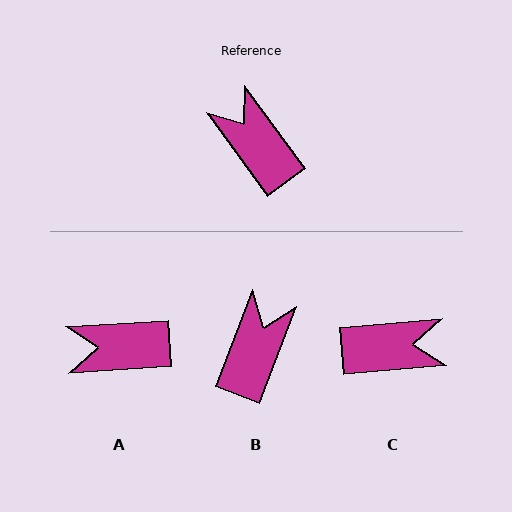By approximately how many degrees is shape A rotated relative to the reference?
Approximately 57 degrees counter-clockwise.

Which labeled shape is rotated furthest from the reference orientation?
C, about 121 degrees away.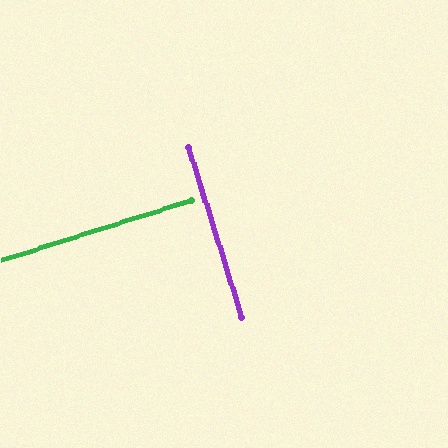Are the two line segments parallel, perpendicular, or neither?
Perpendicular — they meet at approximately 90°.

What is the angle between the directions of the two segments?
Approximately 90 degrees.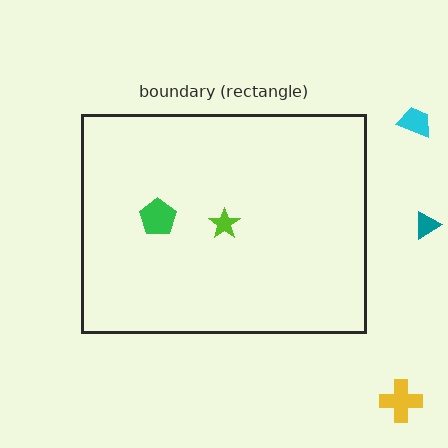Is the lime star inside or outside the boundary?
Inside.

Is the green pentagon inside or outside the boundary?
Inside.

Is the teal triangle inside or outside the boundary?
Outside.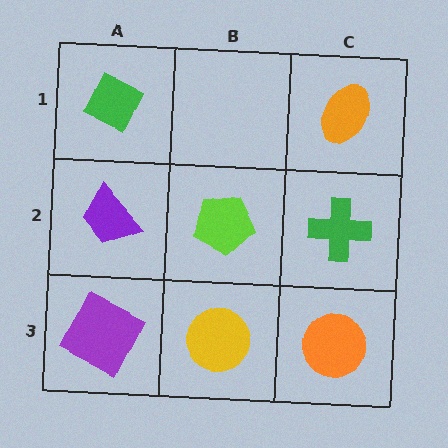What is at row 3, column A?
A purple square.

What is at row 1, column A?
A green diamond.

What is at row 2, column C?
A green cross.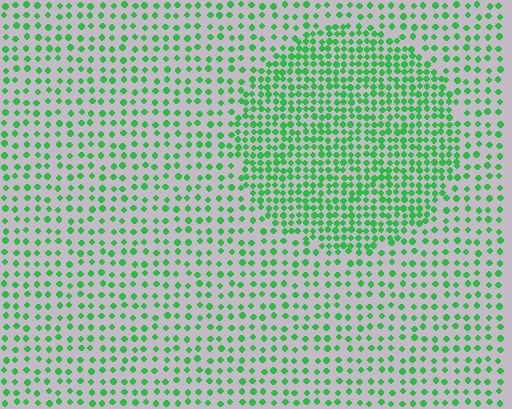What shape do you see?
I see a circle.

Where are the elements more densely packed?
The elements are more densely packed inside the circle boundary.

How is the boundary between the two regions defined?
The boundary is defined by a change in element density (approximately 2.0x ratio). All elements are the same color, size, and shape.